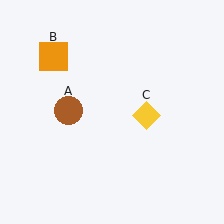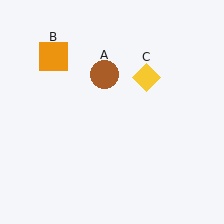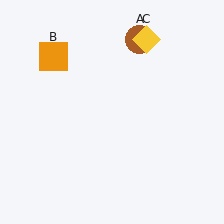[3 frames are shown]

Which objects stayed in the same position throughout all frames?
Orange square (object B) remained stationary.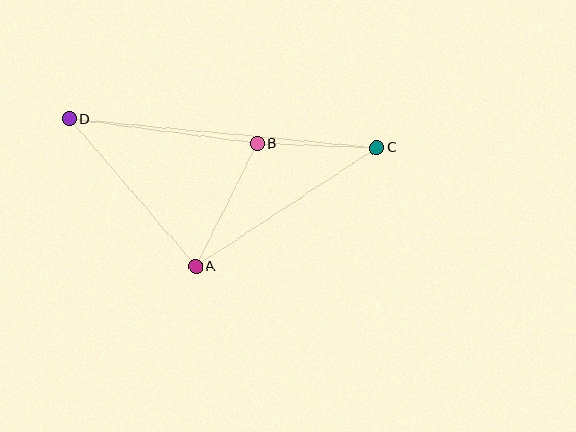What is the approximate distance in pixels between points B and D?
The distance between B and D is approximately 189 pixels.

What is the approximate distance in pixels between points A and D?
The distance between A and D is approximately 194 pixels.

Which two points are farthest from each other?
Points C and D are farthest from each other.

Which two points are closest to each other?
Points B and C are closest to each other.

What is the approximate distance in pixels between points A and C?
The distance between A and C is approximately 216 pixels.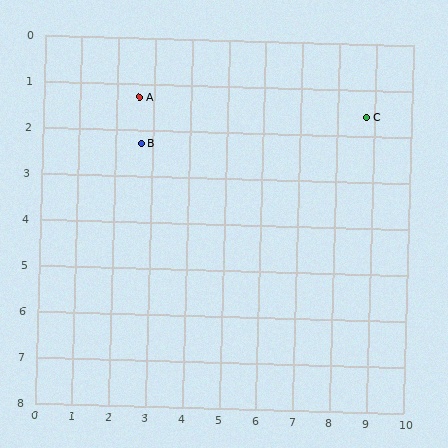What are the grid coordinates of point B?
Point B is at approximately (2.7, 2.3).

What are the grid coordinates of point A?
Point A is at approximately (2.6, 1.3).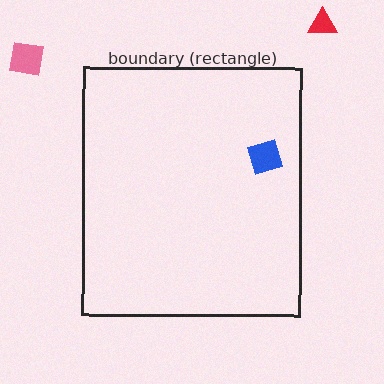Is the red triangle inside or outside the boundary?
Outside.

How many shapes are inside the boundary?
1 inside, 2 outside.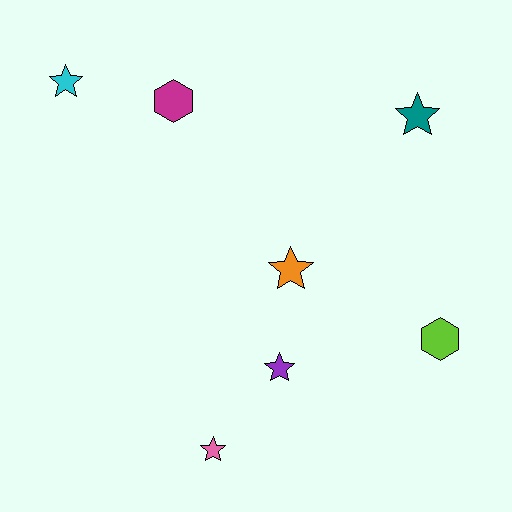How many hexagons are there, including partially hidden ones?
There are 2 hexagons.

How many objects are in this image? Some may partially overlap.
There are 7 objects.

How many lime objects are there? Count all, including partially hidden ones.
There is 1 lime object.